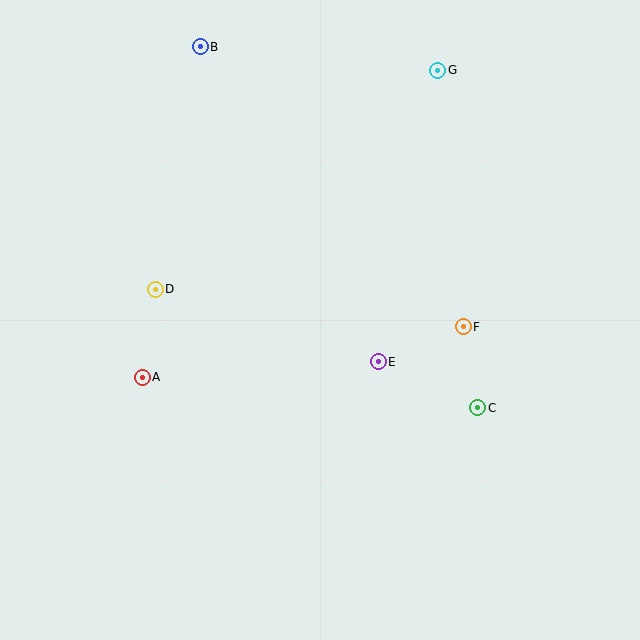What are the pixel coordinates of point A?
Point A is at (142, 377).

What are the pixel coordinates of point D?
Point D is at (155, 289).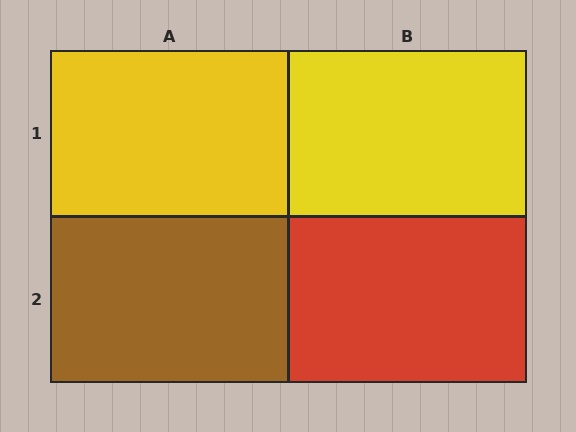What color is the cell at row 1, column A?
Yellow.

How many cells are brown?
1 cell is brown.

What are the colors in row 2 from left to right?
Brown, red.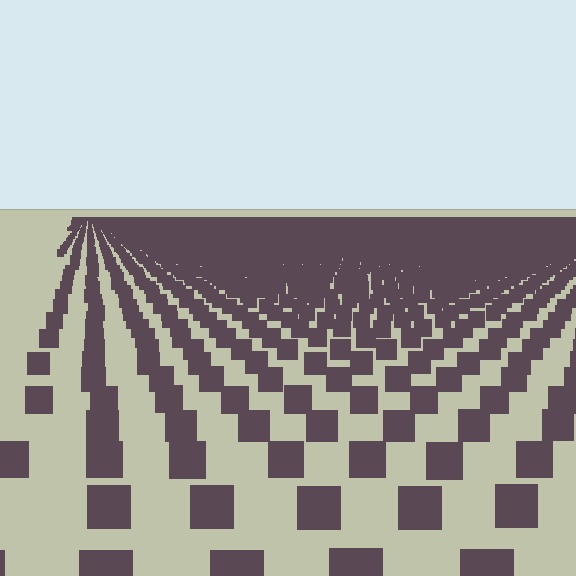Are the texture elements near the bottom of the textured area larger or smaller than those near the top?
Larger. Near the bottom, elements are closer to the viewer and appear at a bigger on-screen size.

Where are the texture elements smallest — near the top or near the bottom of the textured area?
Near the top.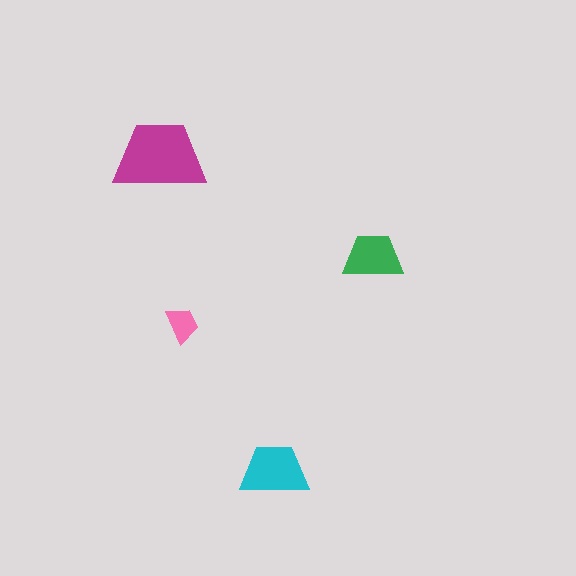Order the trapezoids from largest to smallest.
the magenta one, the cyan one, the green one, the pink one.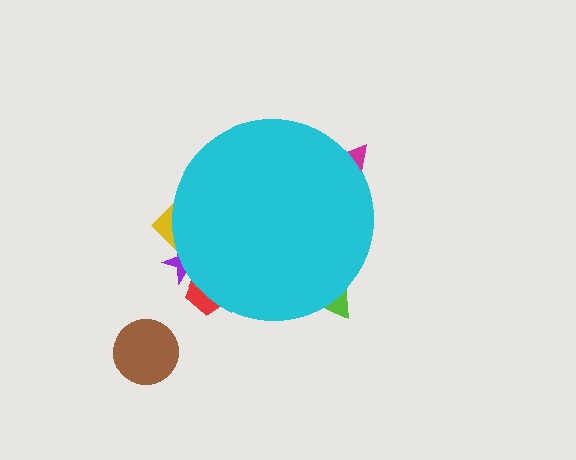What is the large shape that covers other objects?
A cyan circle.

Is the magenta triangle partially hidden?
Yes, the magenta triangle is partially hidden behind the cyan circle.